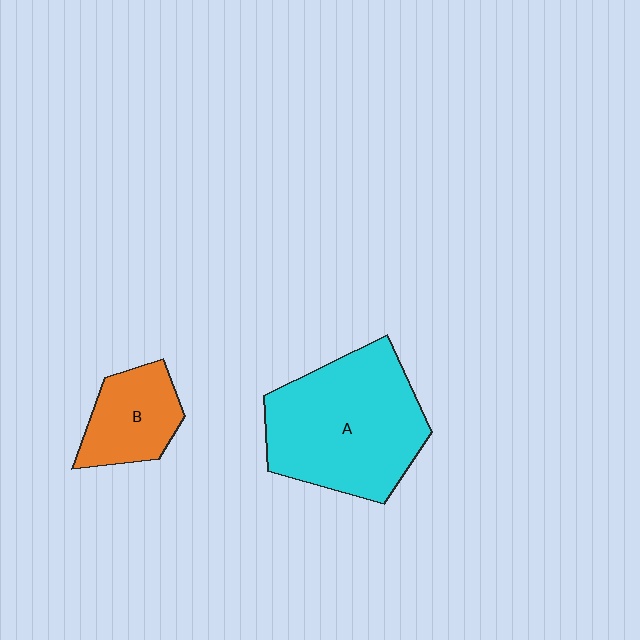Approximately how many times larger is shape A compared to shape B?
Approximately 2.3 times.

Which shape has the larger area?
Shape A (cyan).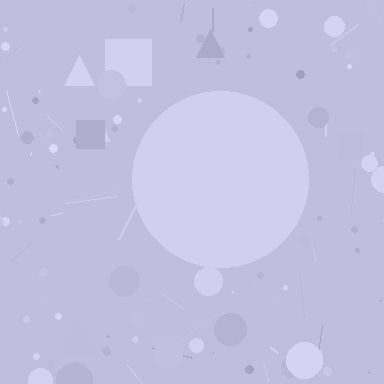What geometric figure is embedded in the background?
A circle is embedded in the background.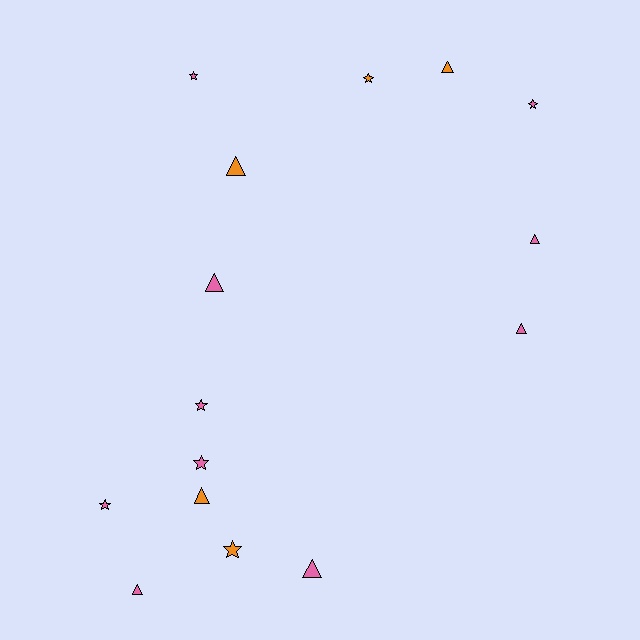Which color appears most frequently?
Pink, with 10 objects.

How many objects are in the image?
There are 15 objects.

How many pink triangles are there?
There are 5 pink triangles.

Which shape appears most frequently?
Triangle, with 8 objects.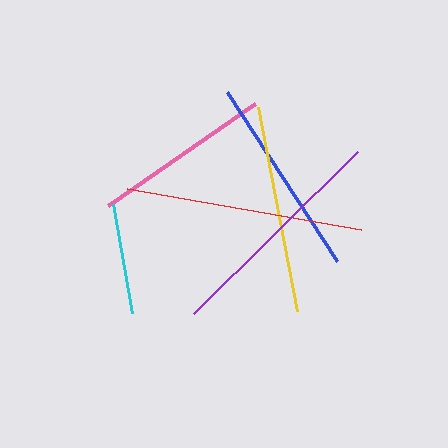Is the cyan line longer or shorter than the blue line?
The blue line is longer than the cyan line.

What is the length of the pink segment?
The pink segment is approximately 180 pixels long.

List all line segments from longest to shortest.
From longest to shortest: red, purple, yellow, blue, pink, cyan.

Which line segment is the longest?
The red line is the longest at approximately 238 pixels.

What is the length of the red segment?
The red segment is approximately 238 pixels long.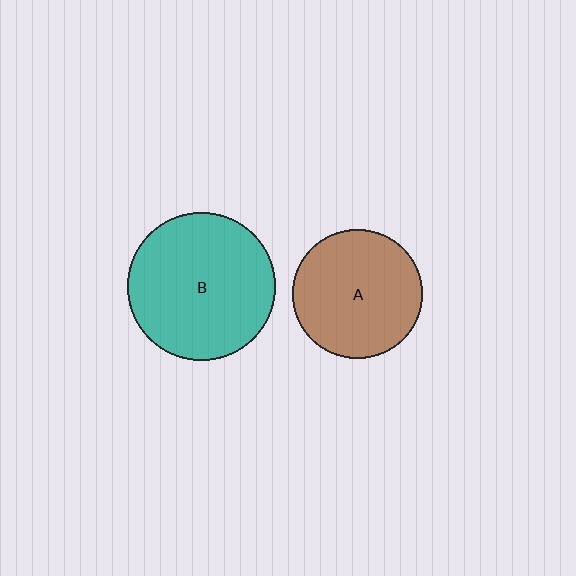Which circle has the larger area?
Circle B (teal).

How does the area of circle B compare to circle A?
Approximately 1.3 times.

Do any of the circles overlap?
No, none of the circles overlap.